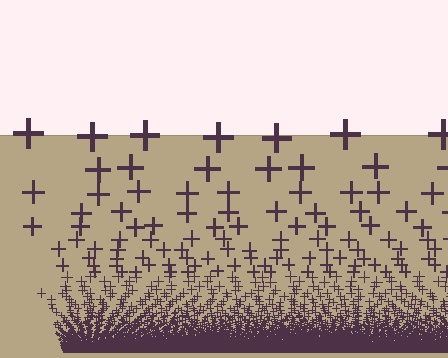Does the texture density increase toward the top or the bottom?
Density increases toward the bottom.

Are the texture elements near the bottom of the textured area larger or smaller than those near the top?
Smaller. The gradient is inverted — elements near the bottom are smaller and denser.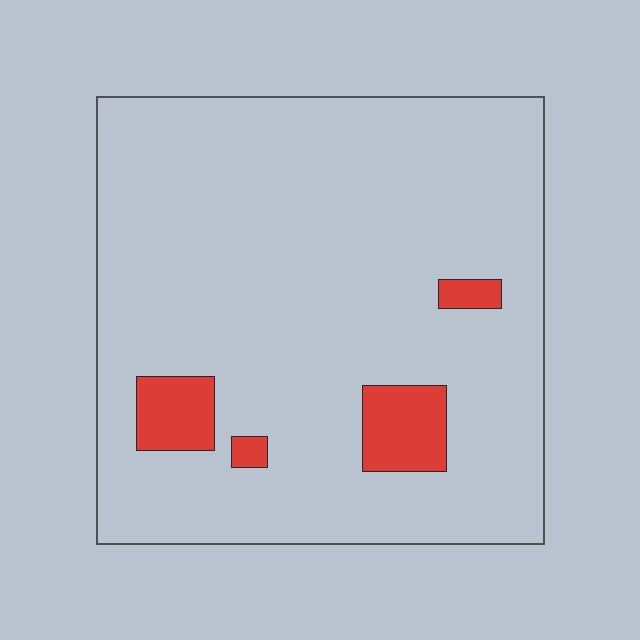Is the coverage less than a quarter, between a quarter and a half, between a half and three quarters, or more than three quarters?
Less than a quarter.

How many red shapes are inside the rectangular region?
4.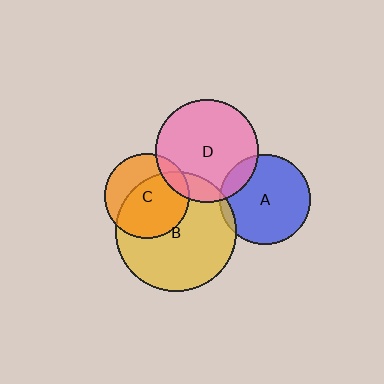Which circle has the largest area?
Circle B (yellow).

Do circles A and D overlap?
Yes.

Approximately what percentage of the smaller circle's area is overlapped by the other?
Approximately 15%.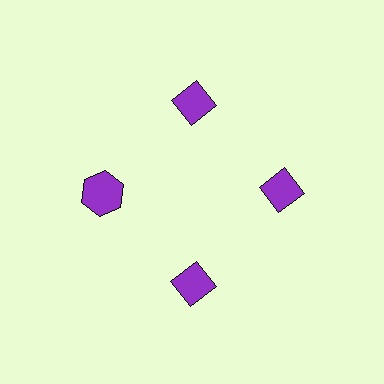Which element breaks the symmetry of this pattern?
The purple hexagon at roughly the 9 o'clock position breaks the symmetry. All other shapes are purple diamonds.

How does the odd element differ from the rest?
It has a different shape: hexagon instead of diamond.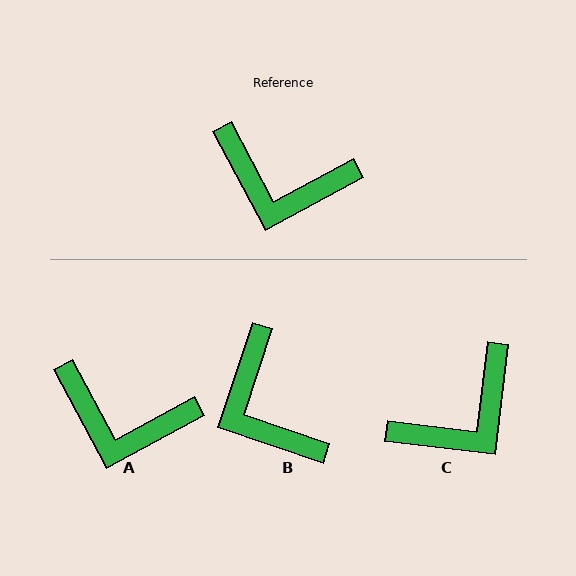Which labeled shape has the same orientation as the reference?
A.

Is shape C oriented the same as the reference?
No, it is off by about 55 degrees.